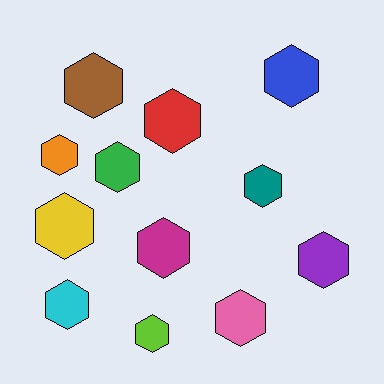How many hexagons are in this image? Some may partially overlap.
There are 12 hexagons.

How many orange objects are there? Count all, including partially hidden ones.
There is 1 orange object.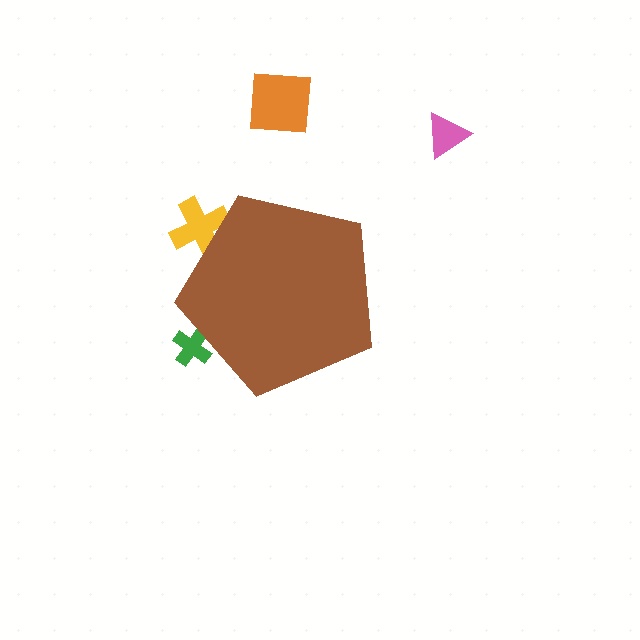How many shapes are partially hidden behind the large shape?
2 shapes are partially hidden.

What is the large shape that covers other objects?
A brown pentagon.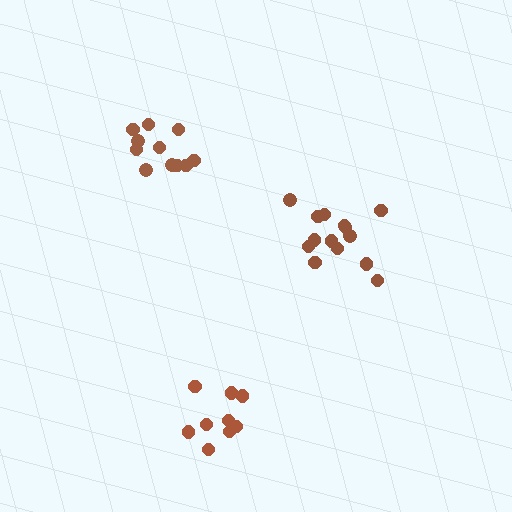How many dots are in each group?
Group 1: 11 dots, Group 2: 9 dots, Group 3: 14 dots (34 total).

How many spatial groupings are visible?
There are 3 spatial groupings.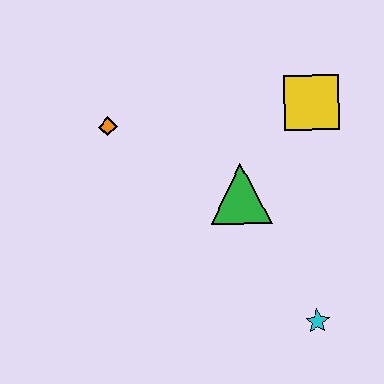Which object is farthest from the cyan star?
The orange diamond is farthest from the cyan star.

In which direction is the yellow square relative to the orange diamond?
The yellow square is to the right of the orange diamond.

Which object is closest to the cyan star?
The green triangle is closest to the cyan star.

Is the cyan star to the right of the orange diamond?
Yes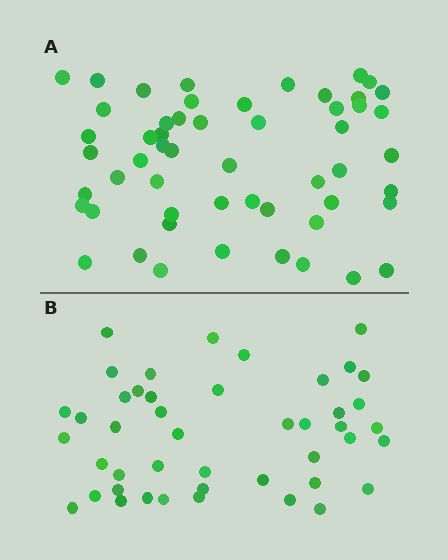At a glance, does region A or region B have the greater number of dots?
Region A (the top region) has more dots.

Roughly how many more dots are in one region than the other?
Region A has roughly 8 or so more dots than region B.